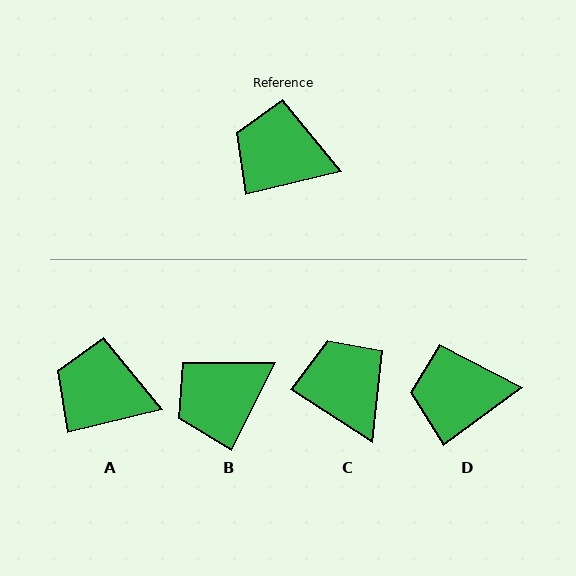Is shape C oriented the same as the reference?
No, it is off by about 46 degrees.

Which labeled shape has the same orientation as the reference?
A.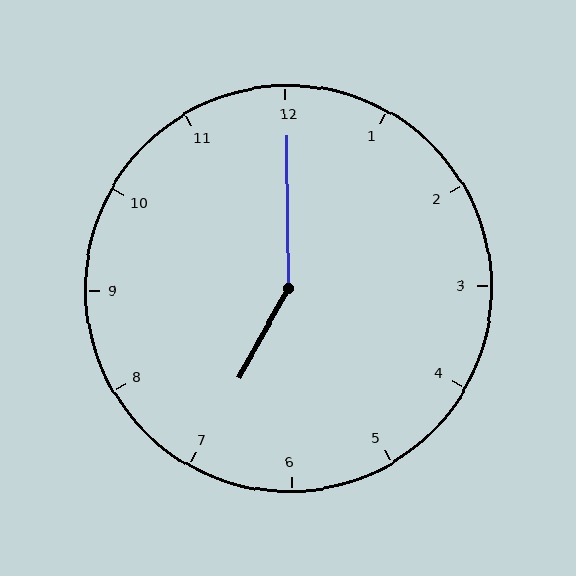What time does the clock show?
7:00.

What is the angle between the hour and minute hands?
Approximately 150 degrees.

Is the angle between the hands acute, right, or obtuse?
It is obtuse.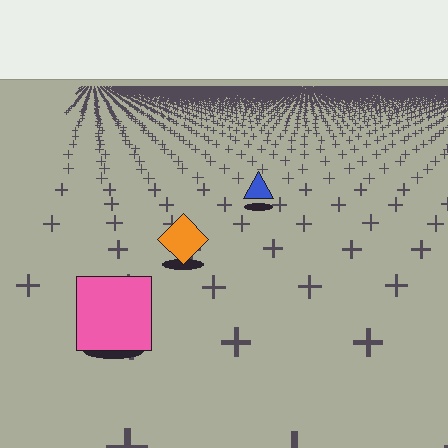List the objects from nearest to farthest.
From nearest to farthest: the pink square, the orange diamond, the blue triangle.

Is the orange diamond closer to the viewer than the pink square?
No. The pink square is closer — you can tell from the texture gradient: the ground texture is coarser near it.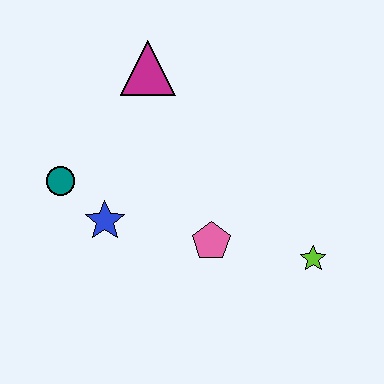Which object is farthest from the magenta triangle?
The lime star is farthest from the magenta triangle.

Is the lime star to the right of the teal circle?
Yes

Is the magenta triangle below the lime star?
No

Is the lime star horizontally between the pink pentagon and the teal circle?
No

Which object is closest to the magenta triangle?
The teal circle is closest to the magenta triangle.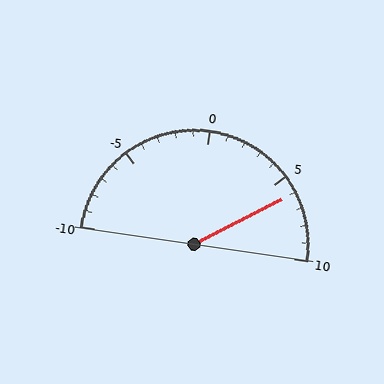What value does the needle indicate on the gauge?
The needle indicates approximately 6.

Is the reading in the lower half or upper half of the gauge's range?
The reading is in the upper half of the range (-10 to 10).